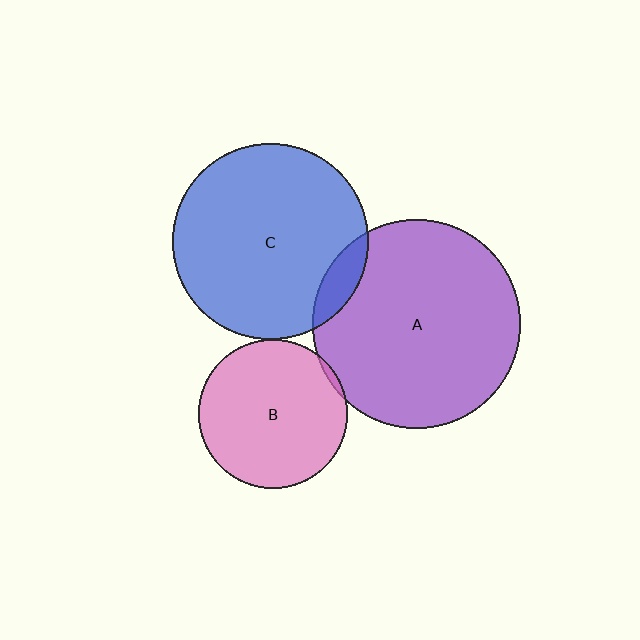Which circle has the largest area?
Circle A (purple).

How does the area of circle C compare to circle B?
Approximately 1.7 times.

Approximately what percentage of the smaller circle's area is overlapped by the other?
Approximately 5%.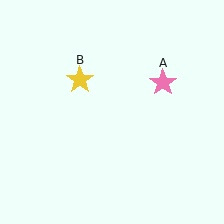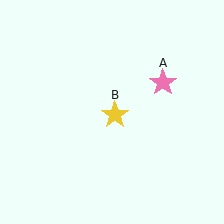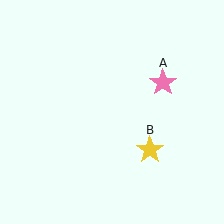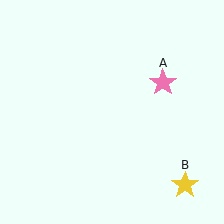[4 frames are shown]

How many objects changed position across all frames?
1 object changed position: yellow star (object B).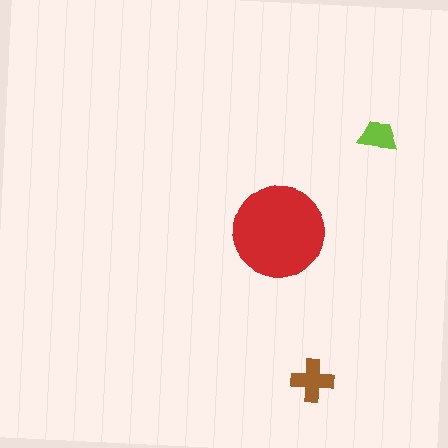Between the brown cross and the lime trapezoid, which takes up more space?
The brown cross.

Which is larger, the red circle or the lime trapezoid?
The red circle.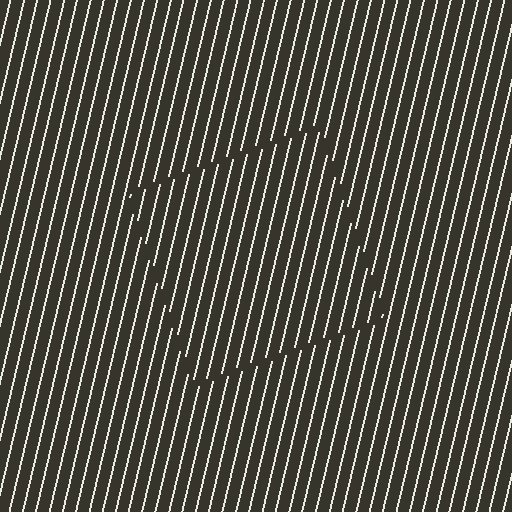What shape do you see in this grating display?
An illusory square. The interior of the shape contains the same grating, shifted by half a period — the contour is defined by the phase discontinuity where line-ends from the inner and outer gratings abut.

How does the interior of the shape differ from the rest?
The interior of the shape contains the same grating, shifted by half a period — the contour is defined by the phase discontinuity where line-ends from the inner and outer gratings abut.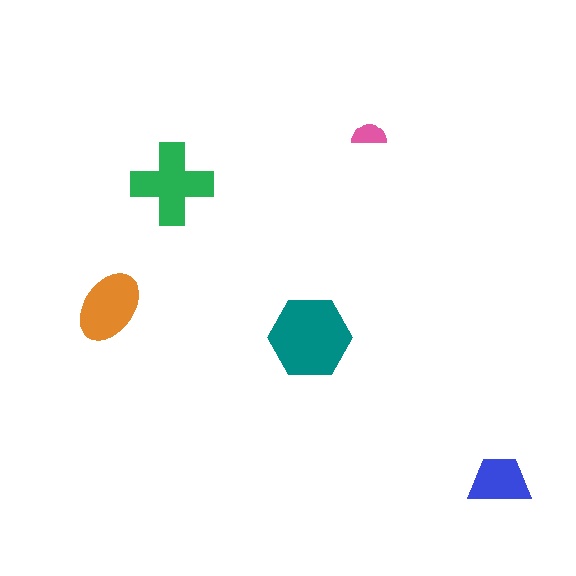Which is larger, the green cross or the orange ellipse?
The green cross.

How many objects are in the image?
There are 5 objects in the image.